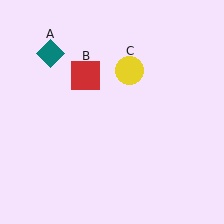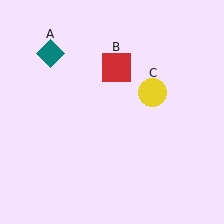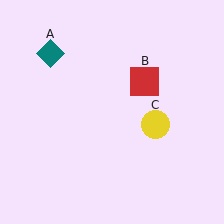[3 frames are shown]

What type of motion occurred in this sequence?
The red square (object B), yellow circle (object C) rotated clockwise around the center of the scene.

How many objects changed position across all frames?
2 objects changed position: red square (object B), yellow circle (object C).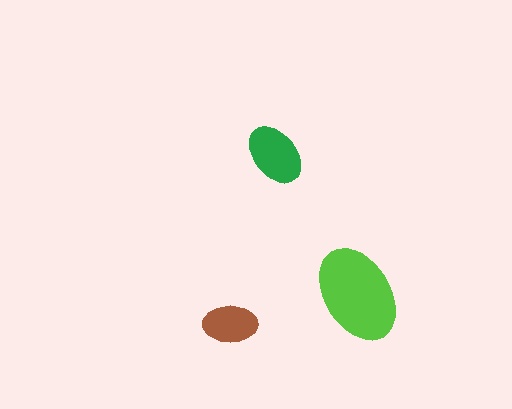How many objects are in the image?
There are 3 objects in the image.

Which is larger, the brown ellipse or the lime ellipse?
The lime one.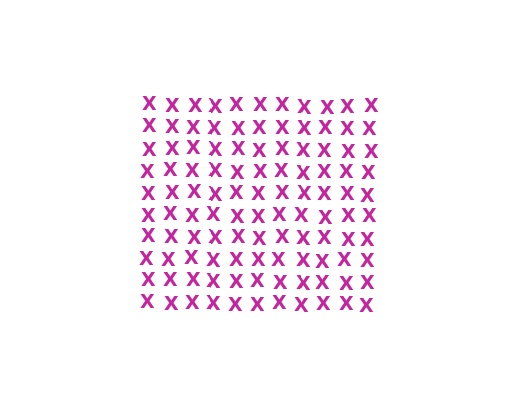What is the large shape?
The large shape is a square.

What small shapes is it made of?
It is made of small letter X's.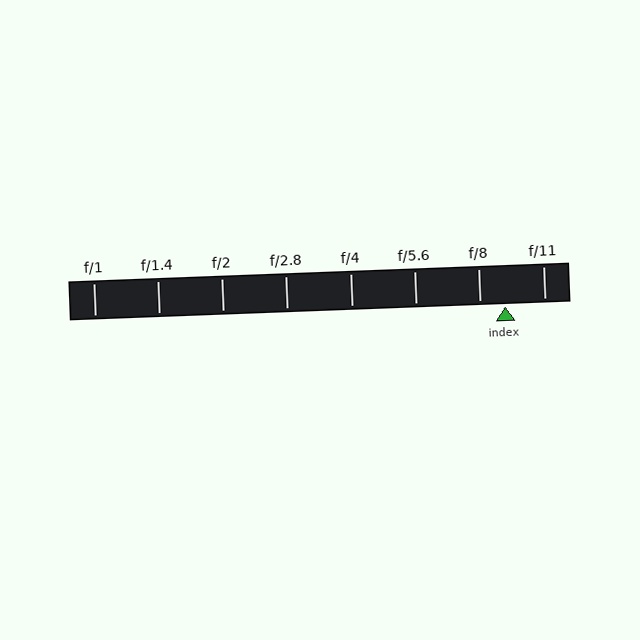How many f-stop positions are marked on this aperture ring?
There are 8 f-stop positions marked.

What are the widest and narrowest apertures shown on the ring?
The widest aperture shown is f/1 and the narrowest is f/11.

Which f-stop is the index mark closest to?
The index mark is closest to f/8.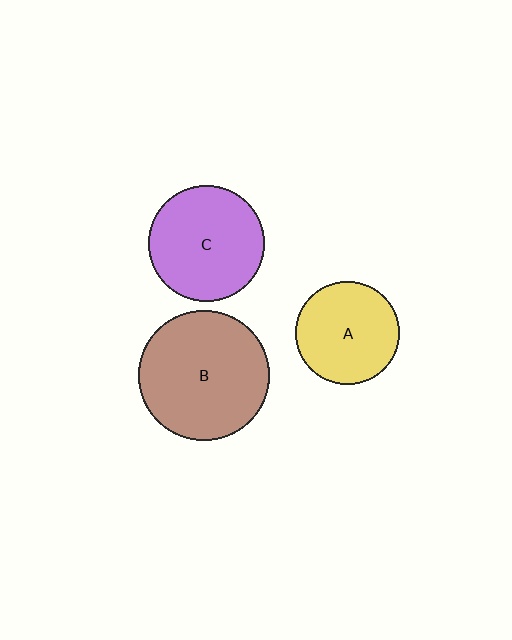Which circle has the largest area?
Circle B (brown).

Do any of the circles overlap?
No, none of the circles overlap.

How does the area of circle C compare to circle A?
Approximately 1.3 times.